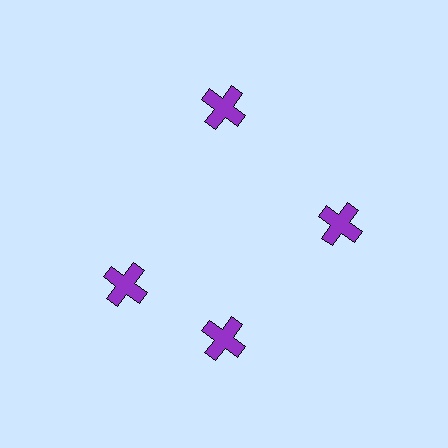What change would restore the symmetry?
The symmetry would be restored by rotating it back into even spacing with its neighbors so that all 4 crosses sit at equal angles and equal distance from the center.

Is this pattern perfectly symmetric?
No. The 4 purple crosses are arranged in a ring, but one element near the 9 o'clock position is rotated out of alignment along the ring, breaking the 4-fold rotational symmetry.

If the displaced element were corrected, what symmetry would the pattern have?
It would have 4-fold rotational symmetry — the pattern would map onto itself every 90 degrees.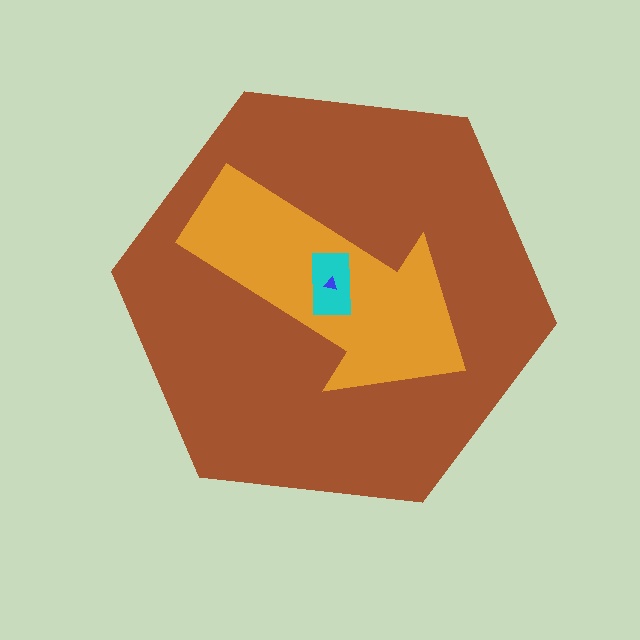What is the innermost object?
The blue triangle.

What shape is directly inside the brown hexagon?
The orange arrow.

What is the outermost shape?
The brown hexagon.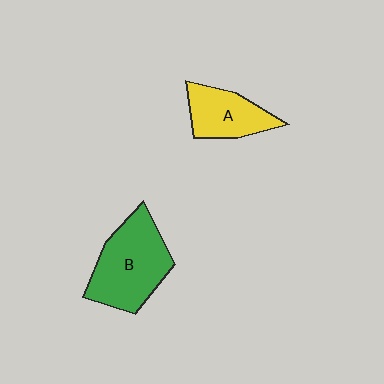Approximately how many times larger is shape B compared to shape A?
Approximately 1.5 times.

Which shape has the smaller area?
Shape A (yellow).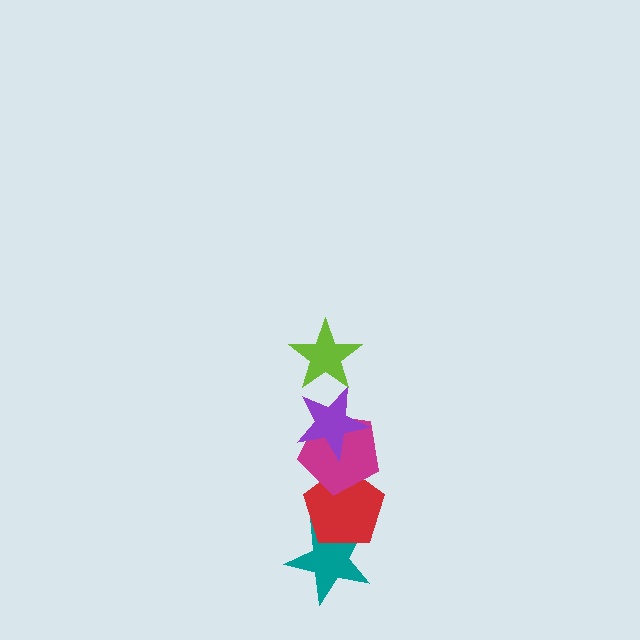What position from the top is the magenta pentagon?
The magenta pentagon is 3rd from the top.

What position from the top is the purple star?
The purple star is 2nd from the top.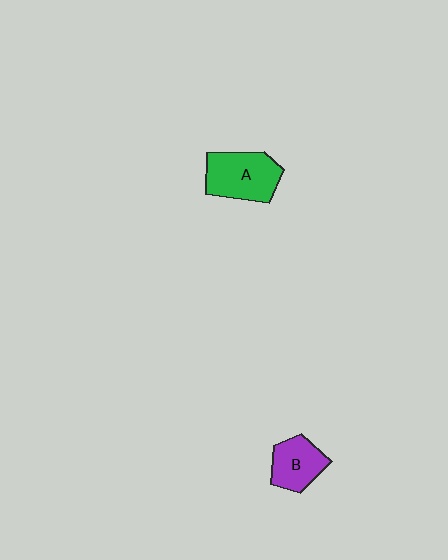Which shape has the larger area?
Shape A (green).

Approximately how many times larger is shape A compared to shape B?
Approximately 1.4 times.